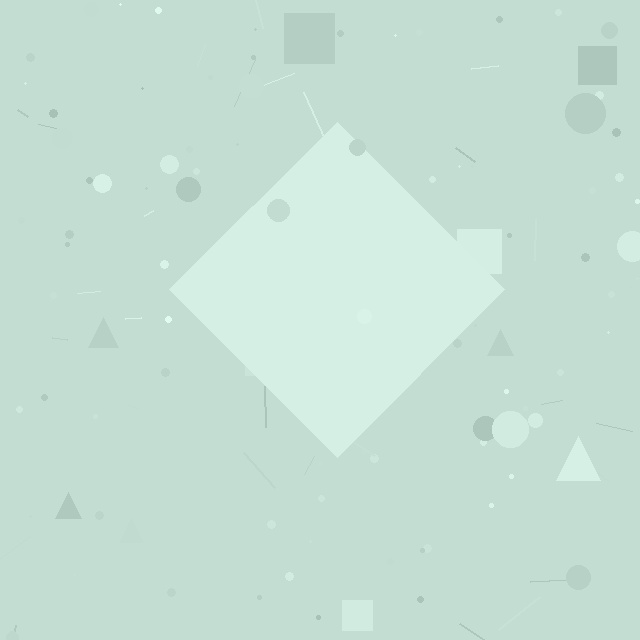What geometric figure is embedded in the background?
A diamond is embedded in the background.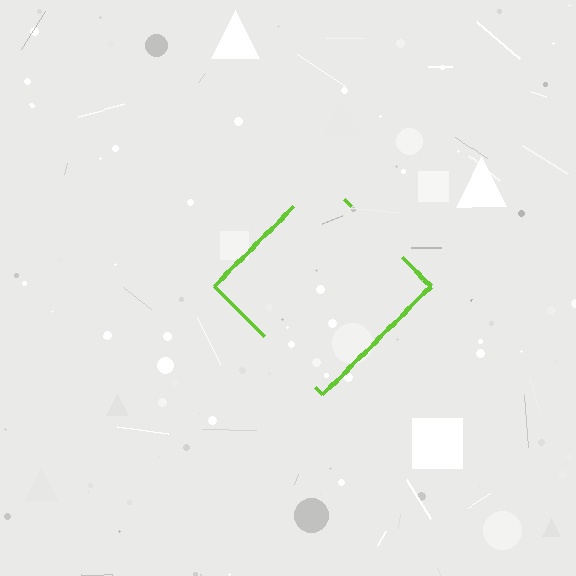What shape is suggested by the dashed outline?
The dashed outline suggests a diamond.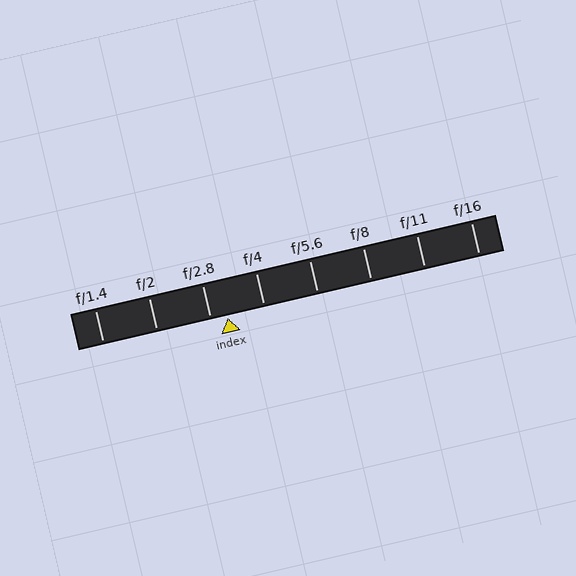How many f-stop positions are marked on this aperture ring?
There are 8 f-stop positions marked.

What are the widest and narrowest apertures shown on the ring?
The widest aperture shown is f/1.4 and the narrowest is f/16.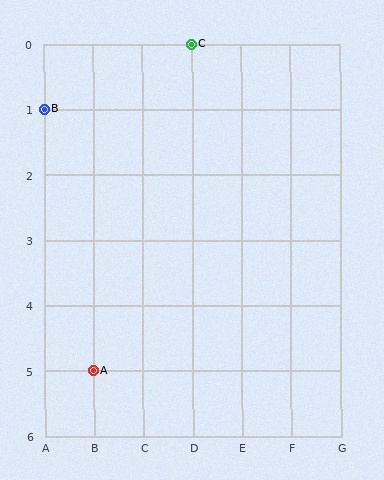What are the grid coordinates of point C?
Point C is at grid coordinates (D, 0).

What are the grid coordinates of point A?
Point A is at grid coordinates (B, 5).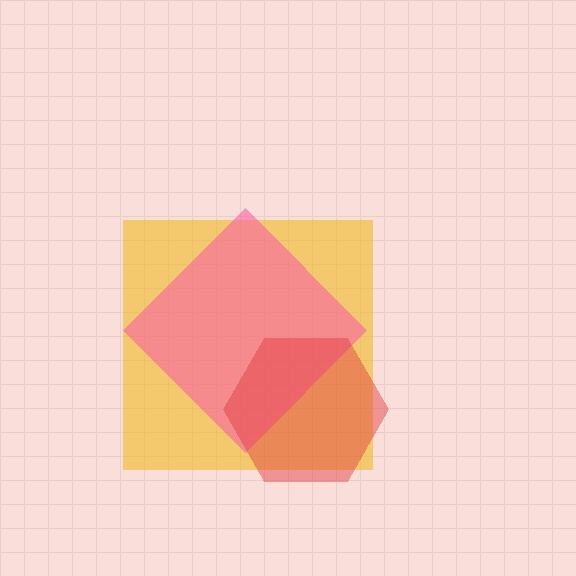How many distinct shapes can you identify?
There are 3 distinct shapes: a yellow square, a pink diamond, a red hexagon.